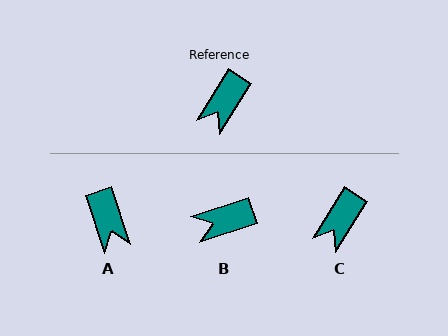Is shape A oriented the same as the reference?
No, it is off by about 50 degrees.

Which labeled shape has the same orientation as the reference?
C.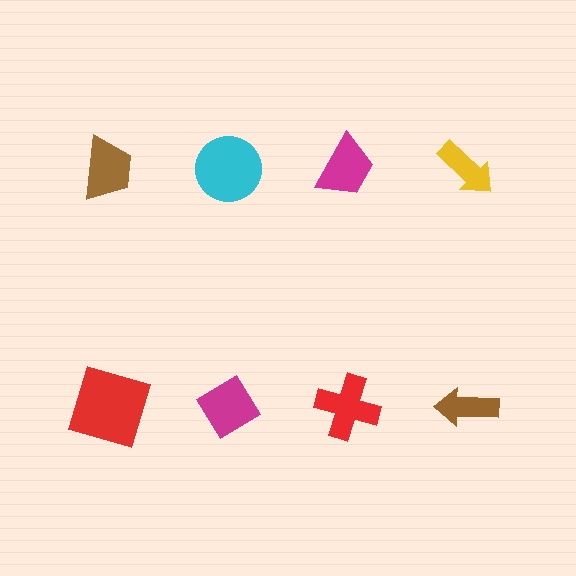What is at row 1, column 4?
A yellow arrow.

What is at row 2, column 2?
A magenta diamond.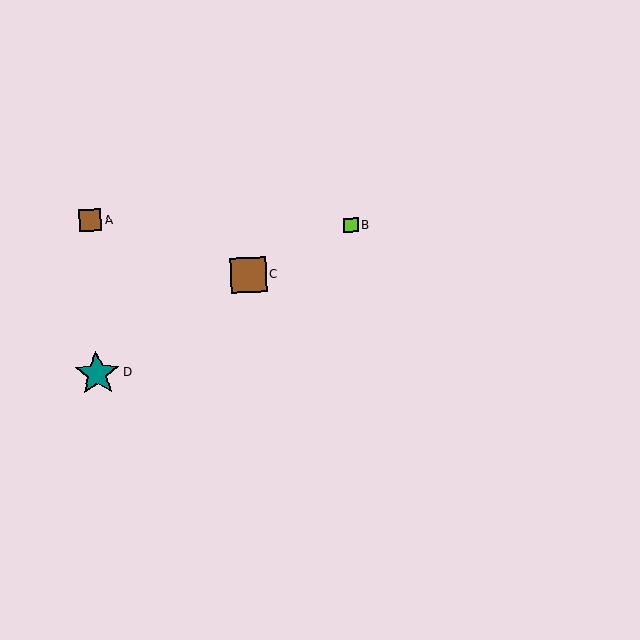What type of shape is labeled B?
Shape B is a lime square.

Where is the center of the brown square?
The center of the brown square is at (248, 275).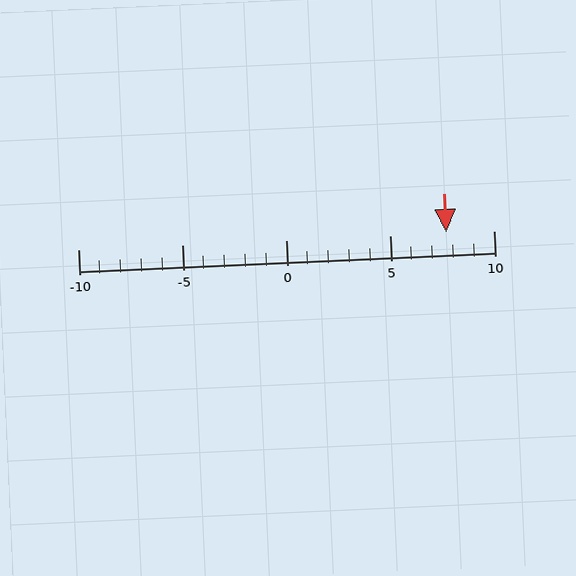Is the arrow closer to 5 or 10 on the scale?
The arrow is closer to 10.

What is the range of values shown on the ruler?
The ruler shows values from -10 to 10.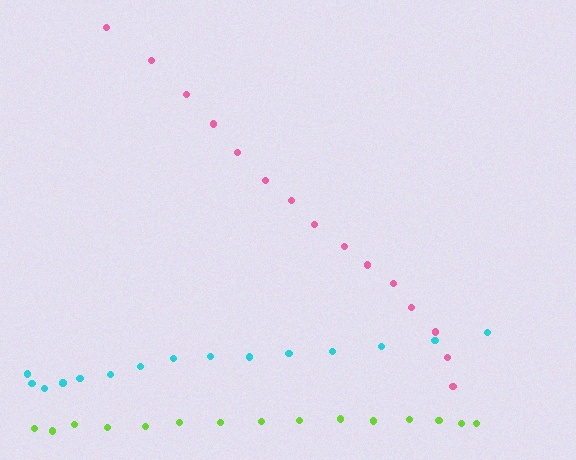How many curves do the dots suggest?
There are 3 distinct paths.